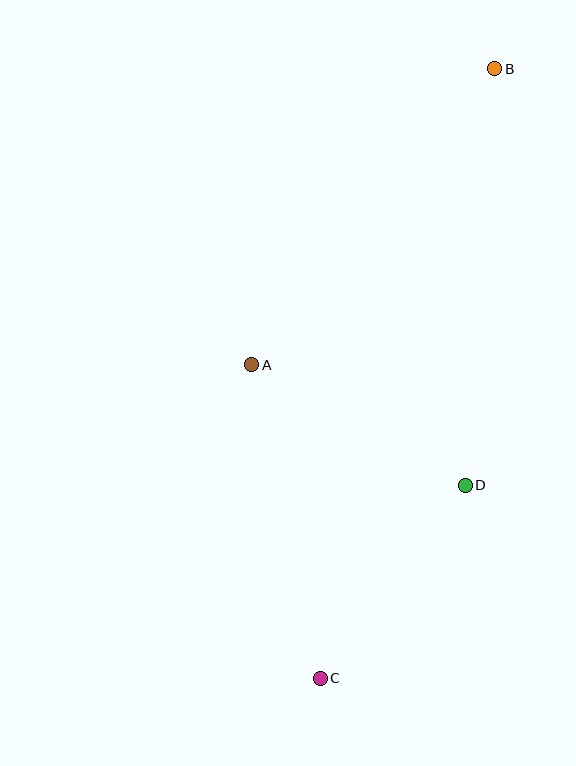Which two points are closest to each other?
Points C and D are closest to each other.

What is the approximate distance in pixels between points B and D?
The distance between B and D is approximately 418 pixels.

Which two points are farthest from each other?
Points B and C are farthest from each other.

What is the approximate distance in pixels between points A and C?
The distance between A and C is approximately 321 pixels.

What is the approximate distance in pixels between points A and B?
The distance between A and B is approximately 383 pixels.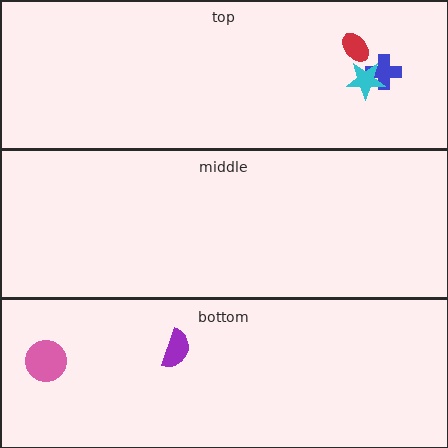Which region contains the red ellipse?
The top region.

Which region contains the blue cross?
The top region.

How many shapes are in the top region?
3.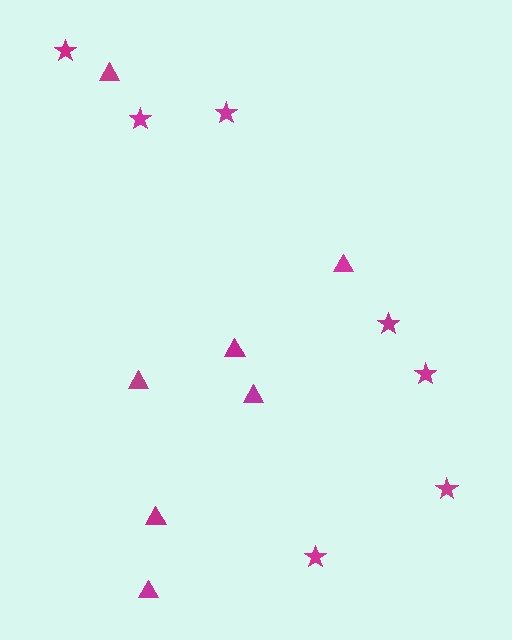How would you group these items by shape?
There are 2 groups: one group of triangles (7) and one group of stars (7).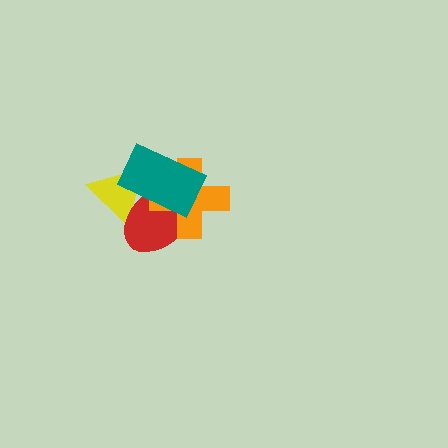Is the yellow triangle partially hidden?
Yes, it is partially covered by another shape.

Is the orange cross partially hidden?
Yes, it is partially covered by another shape.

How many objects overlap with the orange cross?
2 objects overlap with the orange cross.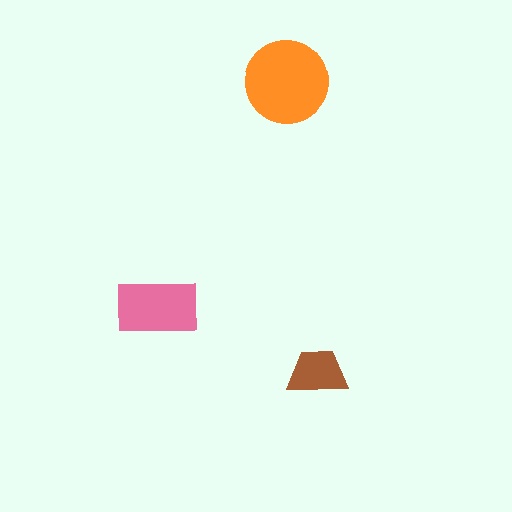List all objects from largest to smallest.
The orange circle, the pink rectangle, the brown trapezoid.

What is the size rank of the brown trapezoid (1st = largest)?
3rd.